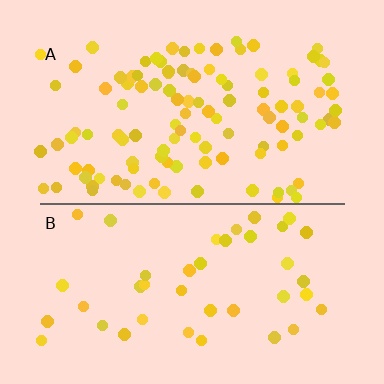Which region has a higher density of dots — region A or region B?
A (the top).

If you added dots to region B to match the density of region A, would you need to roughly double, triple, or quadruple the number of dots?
Approximately triple.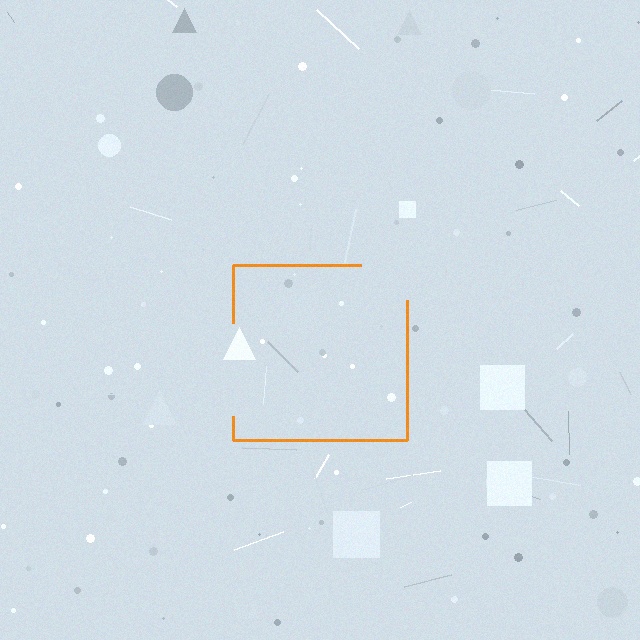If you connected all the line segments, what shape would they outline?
They would outline a square.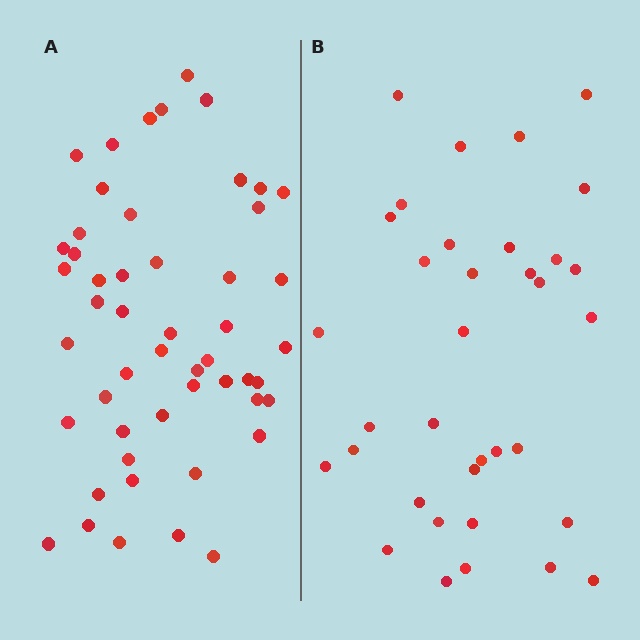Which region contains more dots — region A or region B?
Region A (the left region) has more dots.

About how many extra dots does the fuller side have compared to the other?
Region A has approximately 15 more dots than region B.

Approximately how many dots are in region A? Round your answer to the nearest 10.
About 50 dots. (The exact count is 51, which rounds to 50.)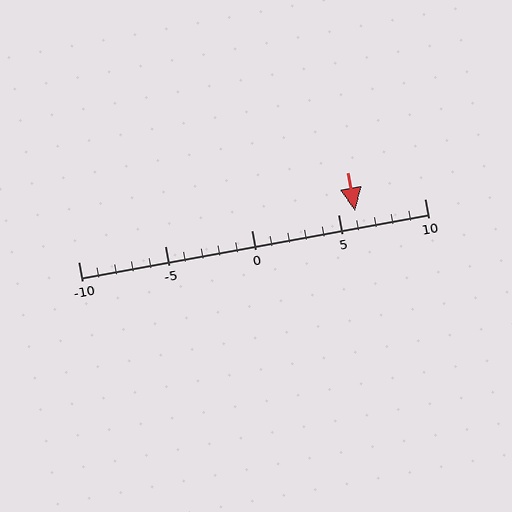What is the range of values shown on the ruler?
The ruler shows values from -10 to 10.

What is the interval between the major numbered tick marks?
The major tick marks are spaced 5 units apart.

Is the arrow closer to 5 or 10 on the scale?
The arrow is closer to 5.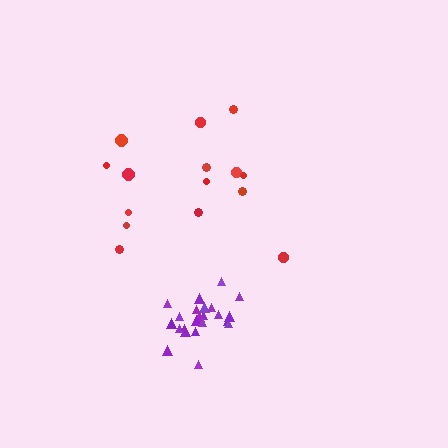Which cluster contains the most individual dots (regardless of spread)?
Purple (23).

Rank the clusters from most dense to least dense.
purple, red.